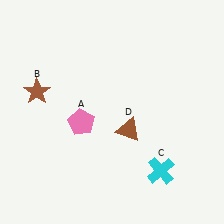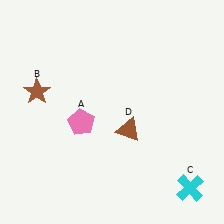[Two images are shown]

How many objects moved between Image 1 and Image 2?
1 object moved between the two images.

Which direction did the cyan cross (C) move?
The cyan cross (C) moved right.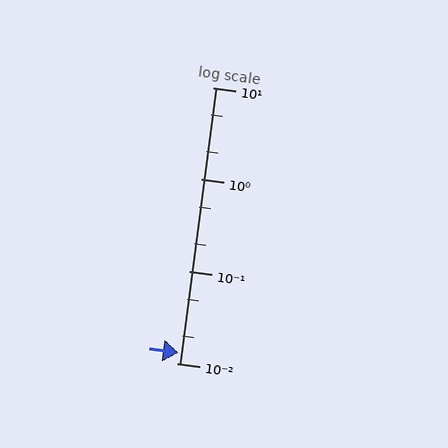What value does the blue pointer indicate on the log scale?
The pointer indicates approximately 0.013.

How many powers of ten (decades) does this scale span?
The scale spans 3 decades, from 0.01 to 10.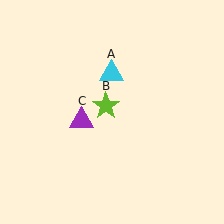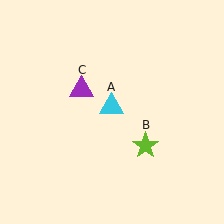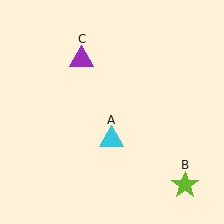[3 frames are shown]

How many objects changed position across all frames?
3 objects changed position: cyan triangle (object A), lime star (object B), purple triangle (object C).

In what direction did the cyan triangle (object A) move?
The cyan triangle (object A) moved down.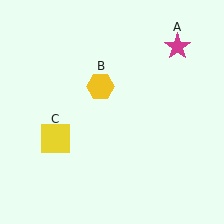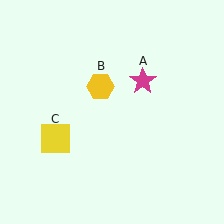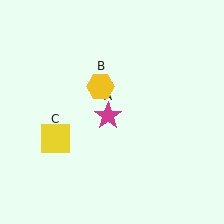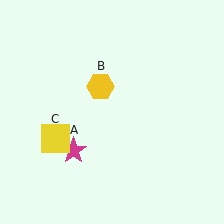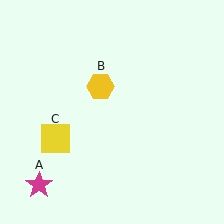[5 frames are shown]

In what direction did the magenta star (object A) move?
The magenta star (object A) moved down and to the left.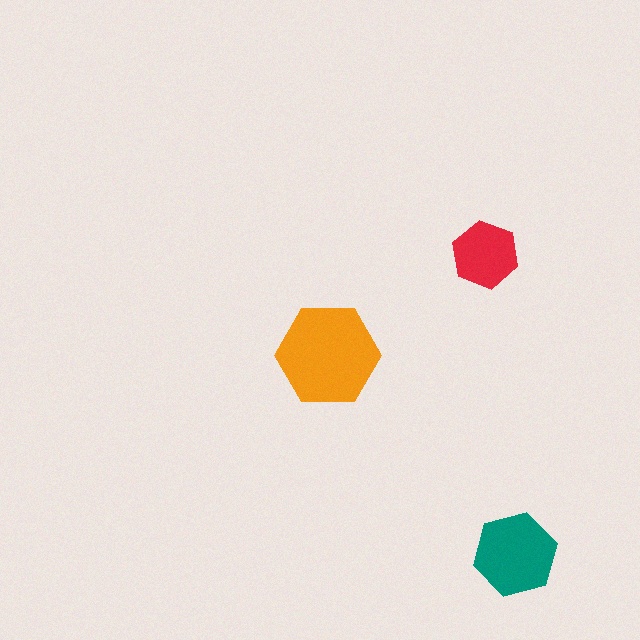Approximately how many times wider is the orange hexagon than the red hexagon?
About 1.5 times wider.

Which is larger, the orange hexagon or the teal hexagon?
The orange one.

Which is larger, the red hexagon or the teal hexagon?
The teal one.